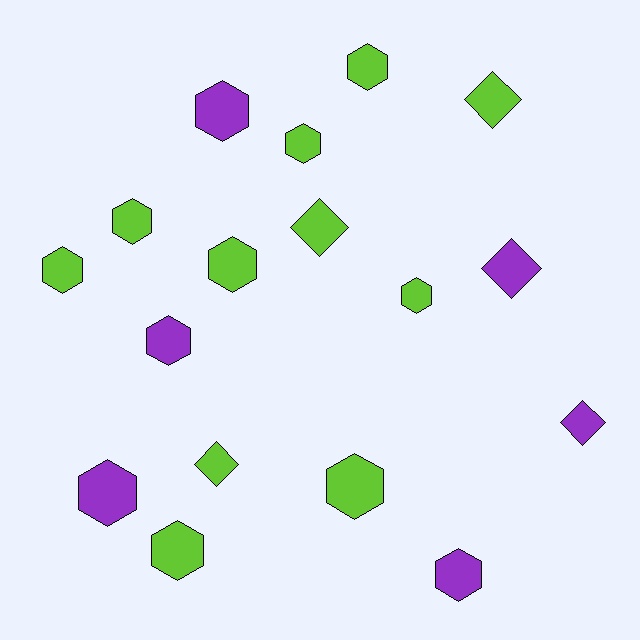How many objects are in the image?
There are 17 objects.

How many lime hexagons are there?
There are 8 lime hexagons.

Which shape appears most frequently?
Hexagon, with 12 objects.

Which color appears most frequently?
Lime, with 11 objects.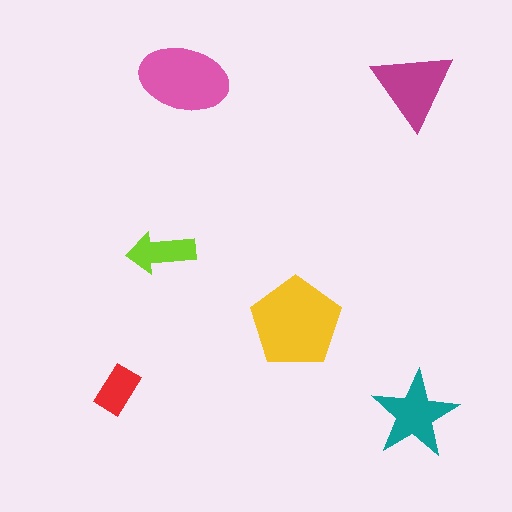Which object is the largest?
The yellow pentagon.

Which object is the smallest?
The red rectangle.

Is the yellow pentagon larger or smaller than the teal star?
Larger.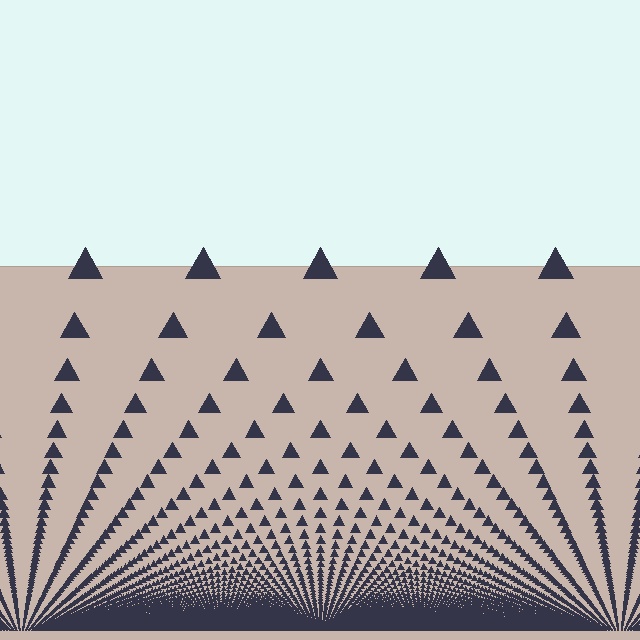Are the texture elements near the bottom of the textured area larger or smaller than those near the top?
Smaller. The gradient is inverted — elements near the bottom are smaller and denser.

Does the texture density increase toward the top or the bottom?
Density increases toward the bottom.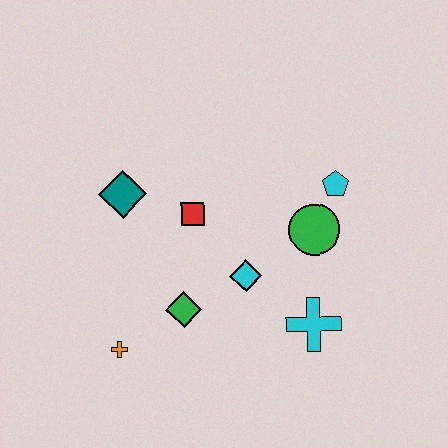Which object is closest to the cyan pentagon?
The green circle is closest to the cyan pentagon.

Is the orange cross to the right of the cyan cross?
No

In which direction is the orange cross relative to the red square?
The orange cross is below the red square.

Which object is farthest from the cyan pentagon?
The orange cross is farthest from the cyan pentagon.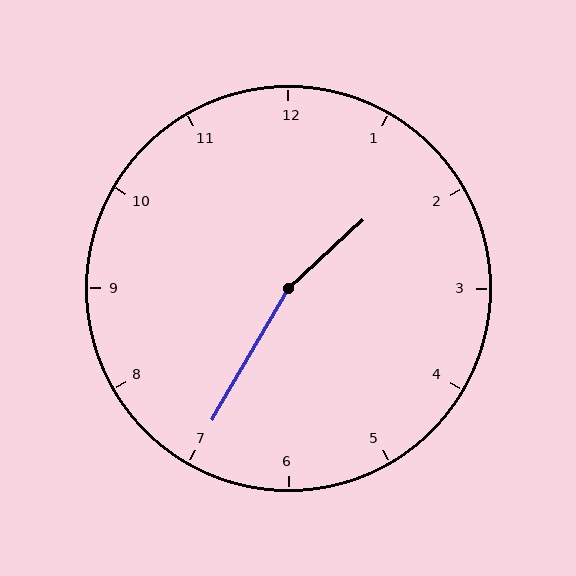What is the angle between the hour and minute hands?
Approximately 162 degrees.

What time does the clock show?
1:35.